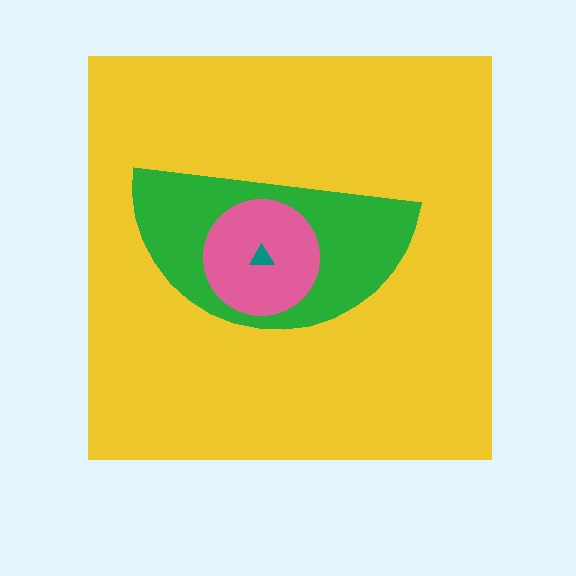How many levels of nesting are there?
4.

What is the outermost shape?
The yellow square.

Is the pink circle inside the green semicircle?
Yes.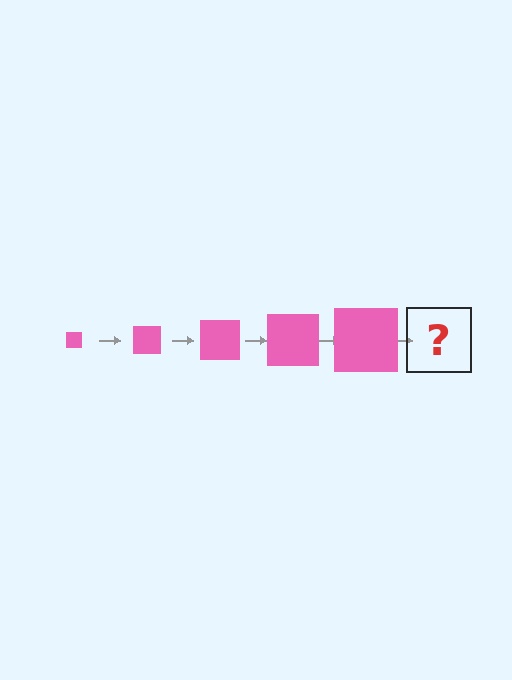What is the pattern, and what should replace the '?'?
The pattern is that the square gets progressively larger each step. The '?' should be a pink square, larger than the previous one.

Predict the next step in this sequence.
The next step is a pink square, larger than the previous one.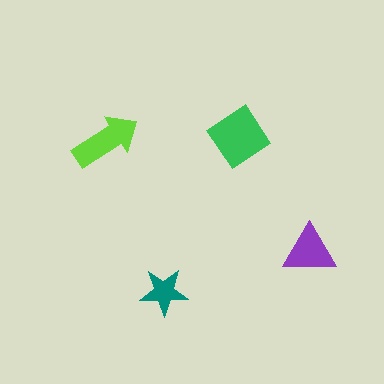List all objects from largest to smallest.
The green diamond, the lime arrow, the purple triangle, the teal star.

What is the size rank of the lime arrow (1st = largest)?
2nd.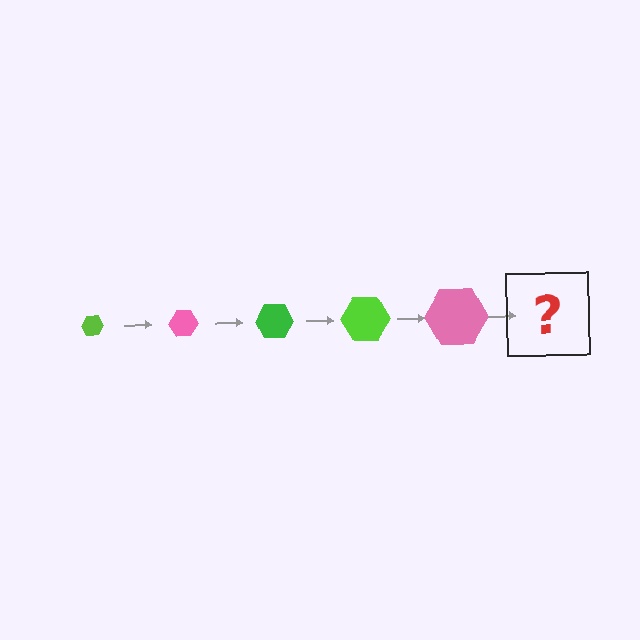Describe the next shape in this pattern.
It should be a green hexagon, larger than the previous one.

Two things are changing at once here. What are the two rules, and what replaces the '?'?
The two rules are that the hexagon grows larger each step and the color cycles through lime, pink, and green. The '?' should be a green hexagon, larger than the previous one.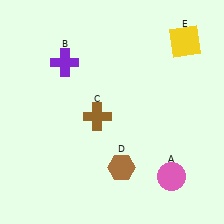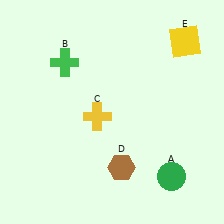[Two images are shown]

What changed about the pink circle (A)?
In Image 1, A is pink. In Image 2, it changed to green.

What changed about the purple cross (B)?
In Image 1, B is purple. In Image 2, it changed to green.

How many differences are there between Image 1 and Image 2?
There are 3 differences between the two images.